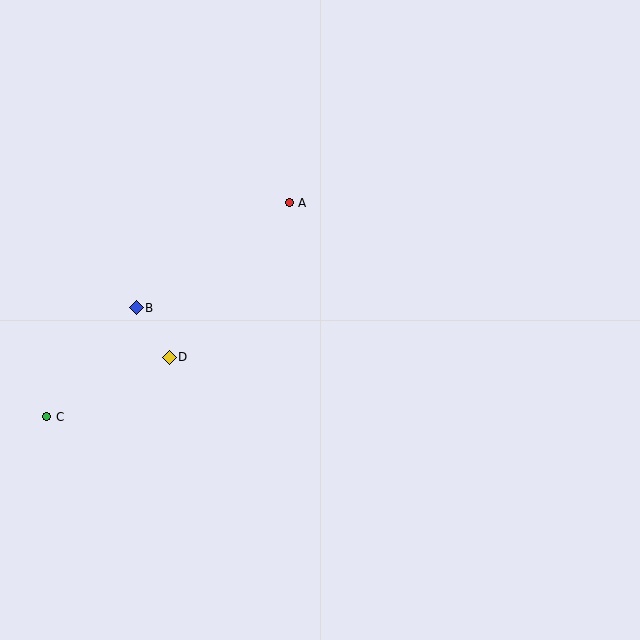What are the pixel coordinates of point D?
Point D is at (169, 357).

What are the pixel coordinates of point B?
Point B is at (136, 308).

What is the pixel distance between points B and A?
The distance between B and A is 186 pixels.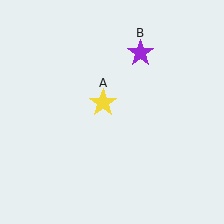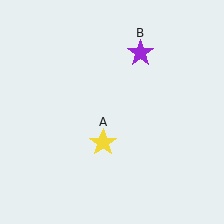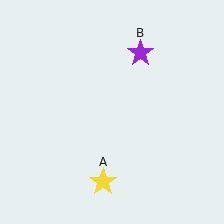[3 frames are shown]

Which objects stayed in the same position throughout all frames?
Purple star (object B) remained stationary.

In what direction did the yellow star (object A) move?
The yellow star (object A) moved down.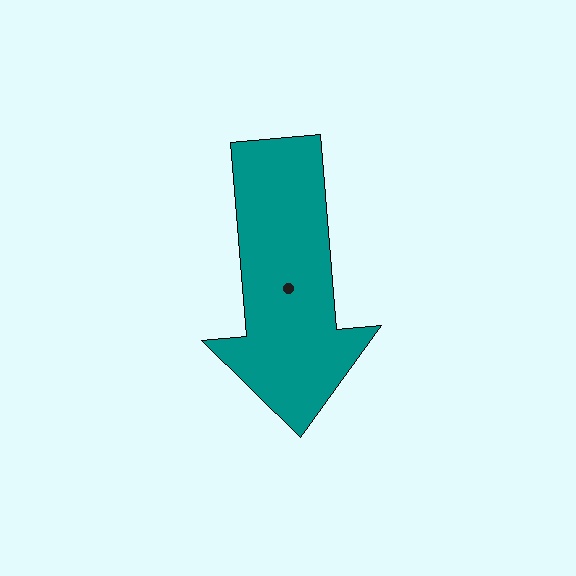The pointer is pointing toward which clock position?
Roughly 6 o'clock.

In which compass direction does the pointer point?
South.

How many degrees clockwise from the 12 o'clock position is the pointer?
Approximately 175 degrees.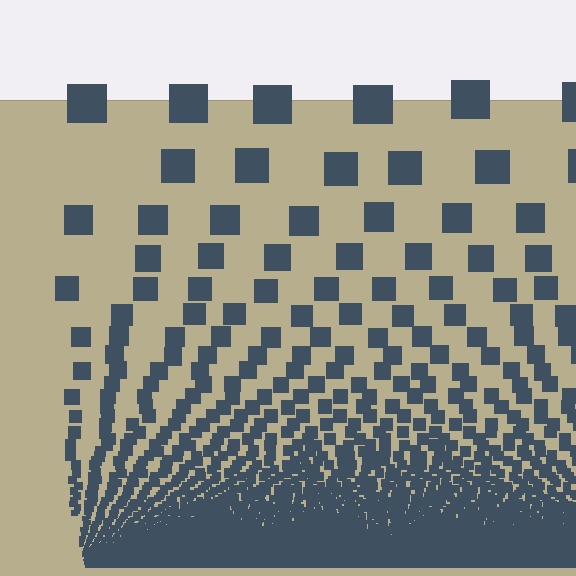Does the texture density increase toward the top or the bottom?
Density increases toward the bottom.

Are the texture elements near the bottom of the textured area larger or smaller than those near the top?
Smaller. The gradient is inverted — elements near the bottom are smaller and denser.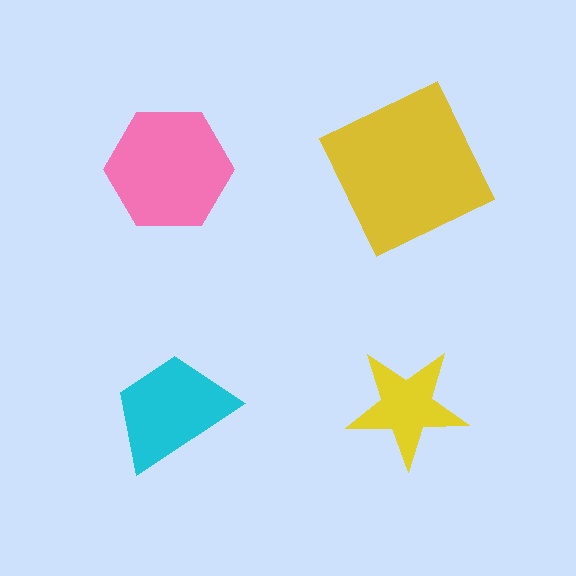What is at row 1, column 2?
A yellow square.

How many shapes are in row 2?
2 shapes.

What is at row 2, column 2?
A yellow star.